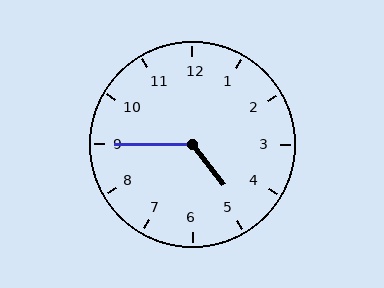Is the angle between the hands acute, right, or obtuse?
It is obtuse.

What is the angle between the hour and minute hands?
Approximately 128 degrees.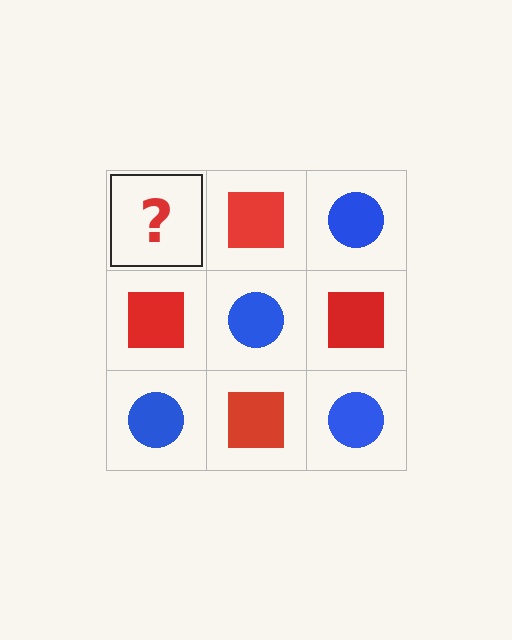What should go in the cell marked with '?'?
The missing cell should contain a blue circle.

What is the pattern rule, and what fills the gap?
The rule is that it alternates blue circle and red square in a checkerboard pattern. The gap should be filled with a blue circle.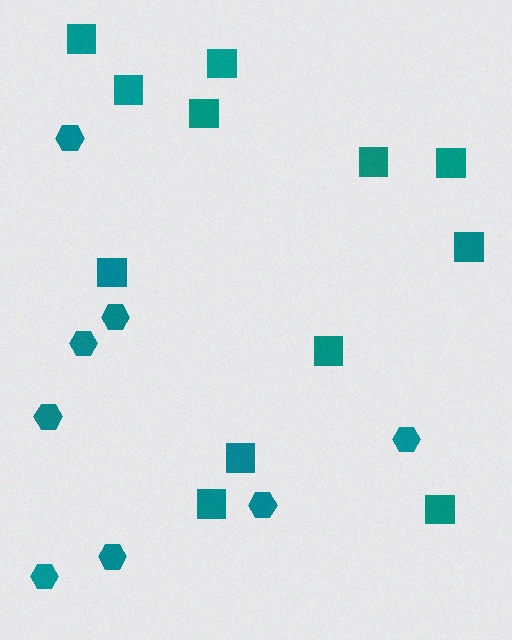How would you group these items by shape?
There are 2 groups: one group of hexagons (8) and one group of squares (12).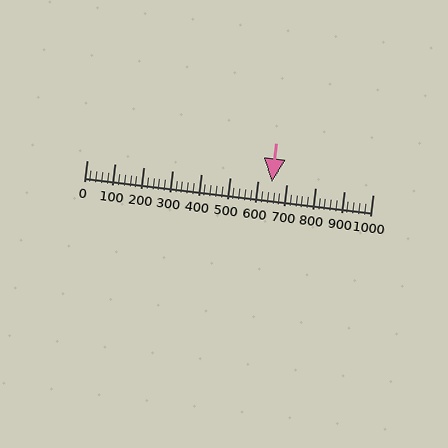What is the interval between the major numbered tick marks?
The major tick marks are spaced 100 units apart.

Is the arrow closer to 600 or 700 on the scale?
The arrow is closer to 600.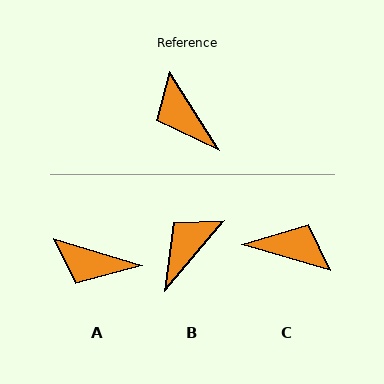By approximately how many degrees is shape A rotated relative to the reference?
Approximately 41 degrees counter-clockwise.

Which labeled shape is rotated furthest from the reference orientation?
C, about 139 degrees away.